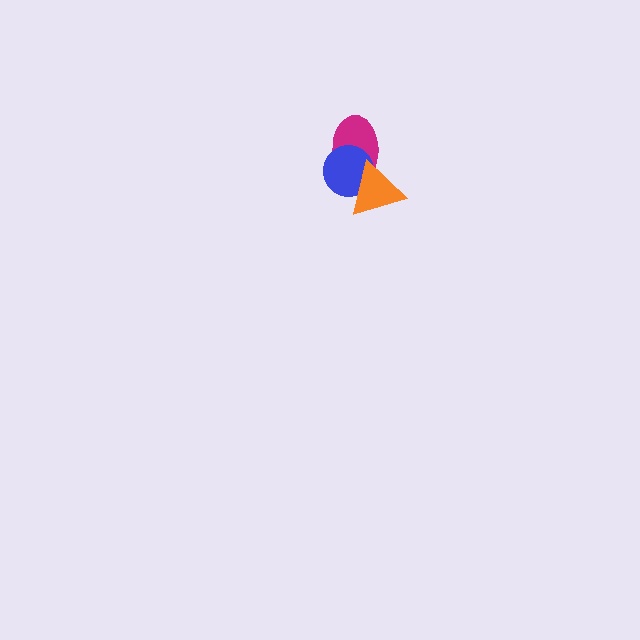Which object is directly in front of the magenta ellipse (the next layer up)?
The blue circle is directly in front of the magenta ellipse.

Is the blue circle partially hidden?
Yes, it is partially covered by another shape.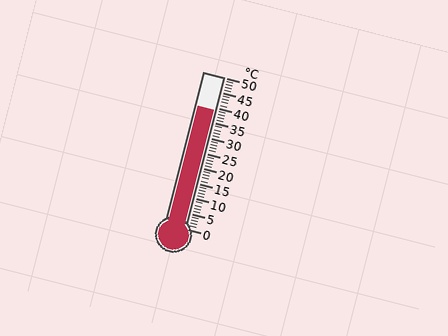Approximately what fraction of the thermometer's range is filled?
The thermometer is filled to approximately 80% of its range.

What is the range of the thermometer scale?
The thermometer scale ranges from 0°C to 50°C.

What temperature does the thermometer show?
The thermometer shows approximately 39°C.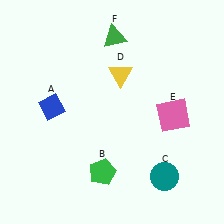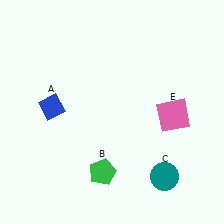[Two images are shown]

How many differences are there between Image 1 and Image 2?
There are 2 differences between the two images.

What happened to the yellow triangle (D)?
The yellow triangle (D) was removed in Image 2. It was in the top-right area of Image 1.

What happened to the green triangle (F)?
The green triangle (F) was removed in Image 2. It was in the top-right area of Image 1.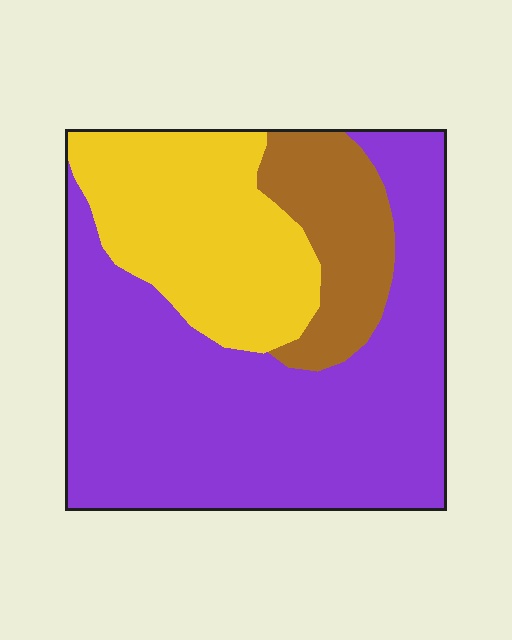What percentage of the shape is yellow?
Yellow takes up about one quarter (1/4) of the shape.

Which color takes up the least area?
Brown, at roughly 15%.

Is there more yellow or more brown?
Yellow.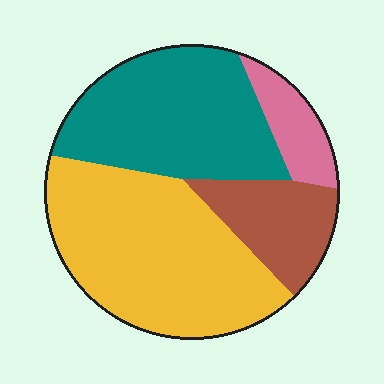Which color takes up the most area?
Yellow, at roughly 45%.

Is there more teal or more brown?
Teal.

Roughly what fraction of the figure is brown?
Brown takes up less than a quarter of the figure.